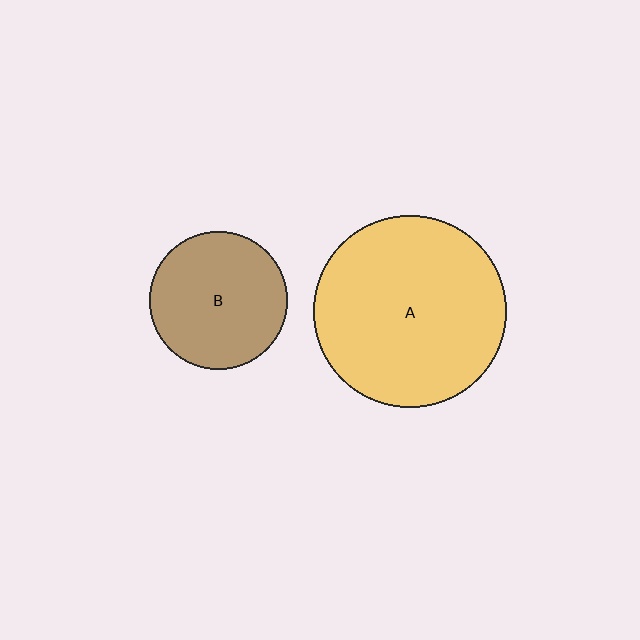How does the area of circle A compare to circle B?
Approximately 2.0 times.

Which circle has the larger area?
Circle A (yellow).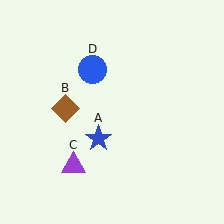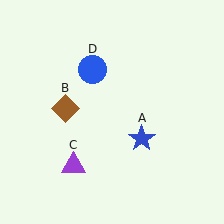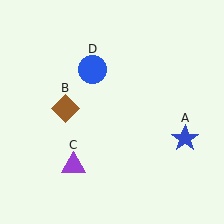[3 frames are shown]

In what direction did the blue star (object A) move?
The blue star (object A) moved right.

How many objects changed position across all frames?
1 object changed position: blue star (object A).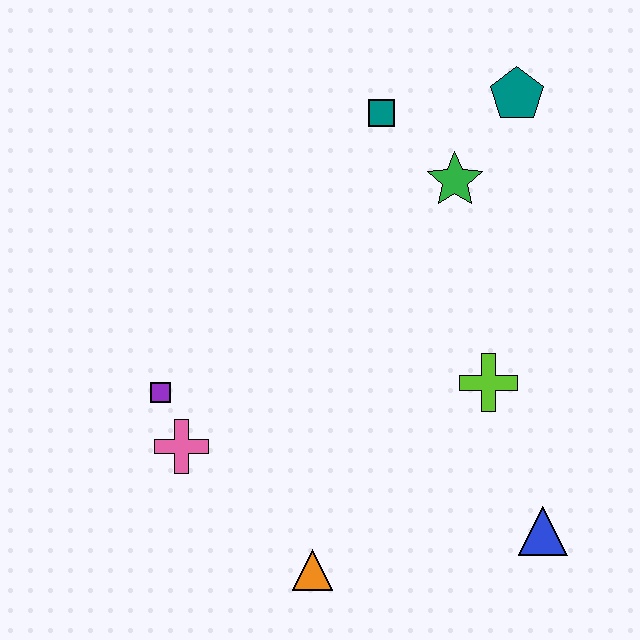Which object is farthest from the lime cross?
The purple square is farthest from the lime cross.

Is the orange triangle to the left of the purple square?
No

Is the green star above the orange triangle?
Yes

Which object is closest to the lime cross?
The blue triangle is closest to the lime cross.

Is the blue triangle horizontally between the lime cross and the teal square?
No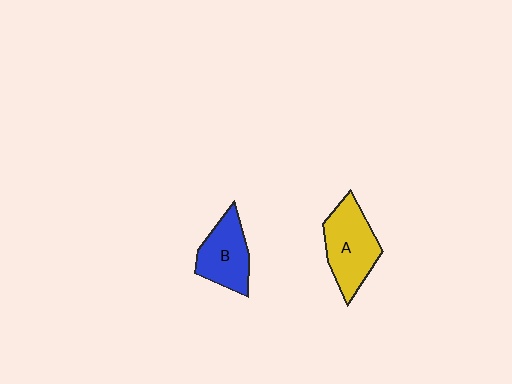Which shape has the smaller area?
Shape B (blue).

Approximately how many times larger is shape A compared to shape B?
Approximately 1.2 times.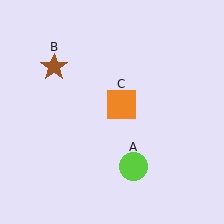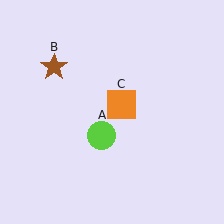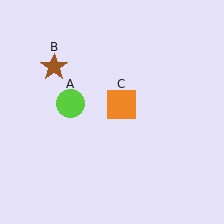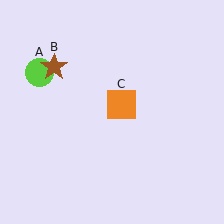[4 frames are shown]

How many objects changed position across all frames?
1 object changed position: lime circle (object A).